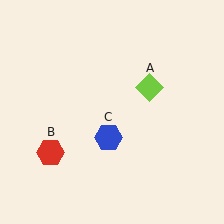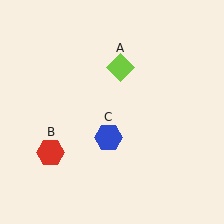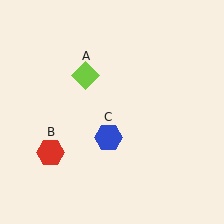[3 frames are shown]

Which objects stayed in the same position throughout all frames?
Red hexagon (object B) and blue hexagon (object C) remained stationary.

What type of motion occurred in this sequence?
The lime diamond (object A) rotated counterclockwise around the center of the scene.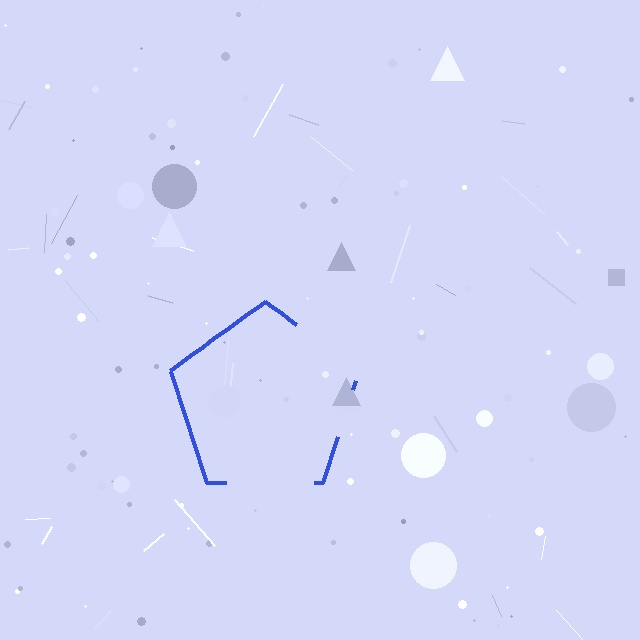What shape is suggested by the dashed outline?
The dashed outline suggests a pentagon.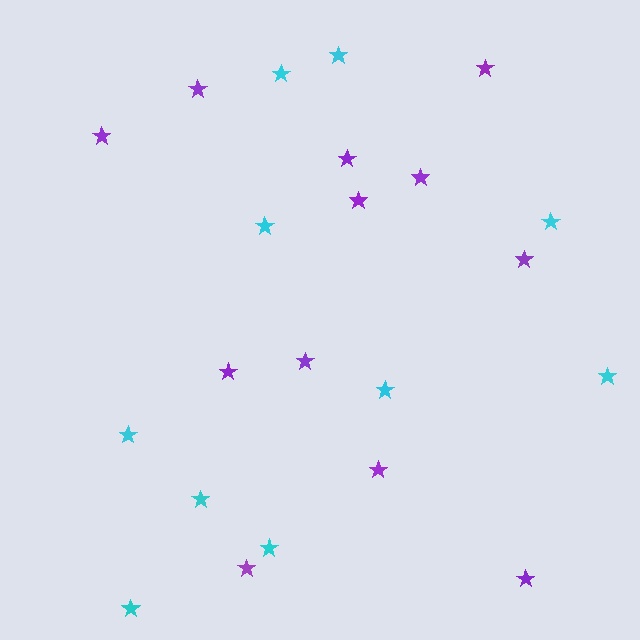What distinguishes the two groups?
There are 2 groups: one group of purple stars (12) and one group of cyan stars (10).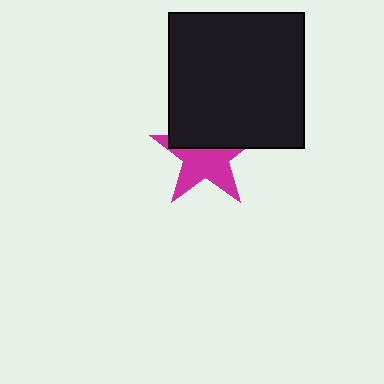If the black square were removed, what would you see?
You would see the complete magenta star.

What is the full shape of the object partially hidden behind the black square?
The partially hidden object is a magenta star.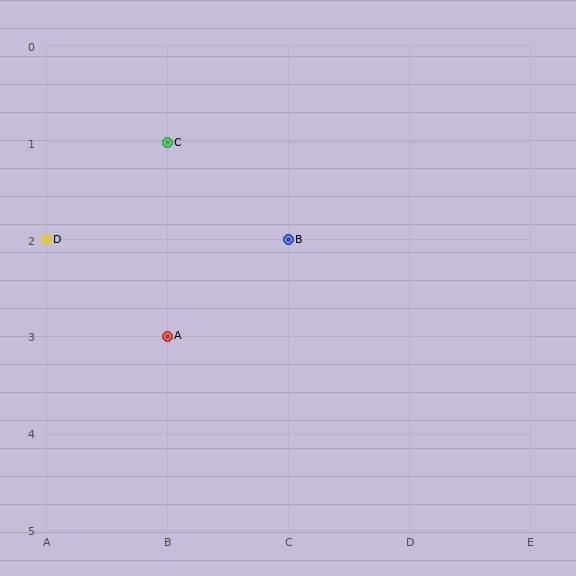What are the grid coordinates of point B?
Point B is at grid coordinates (C, 2).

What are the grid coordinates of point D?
Point D is at grid coordinates (A, 2).